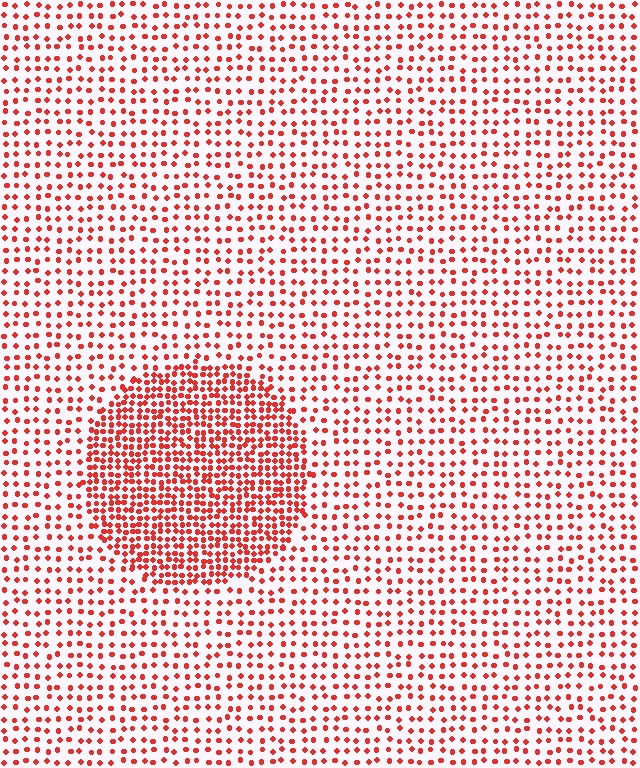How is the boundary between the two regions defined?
The boundary is defined by a change in element density (approximately 2.2x ratio). All elements are the same color, size, and shape.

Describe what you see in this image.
The image contains small red elements arranged at two different densities. A circle-shaped region is visible where the elements are more densely packed than the surrounding area.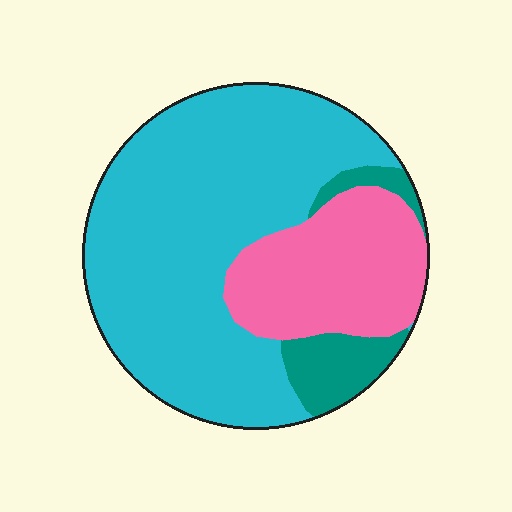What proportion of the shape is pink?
Pink covers around 25% of the shape.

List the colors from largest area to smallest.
From largest to smallest: cyan, pink, teal.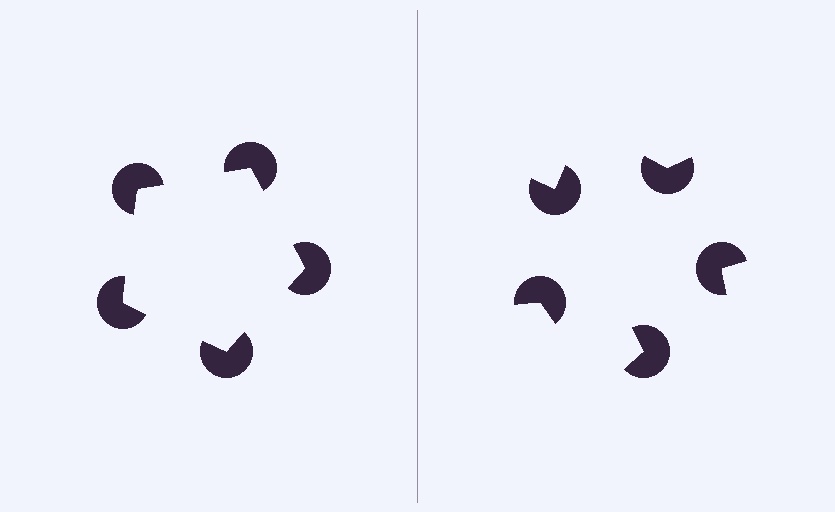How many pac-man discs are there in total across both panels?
10 — 5 on each side.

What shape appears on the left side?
An illusory pentagon.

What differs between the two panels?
The pac-man discs are positioned identically on both sides; only the wedge orientations differ. On the left they align to a pentagon; on the right they are misaligned.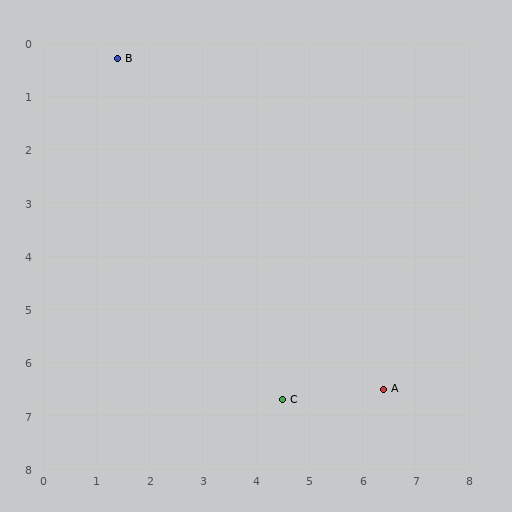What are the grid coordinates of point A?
Point A is at approximately (6.4, 6.5).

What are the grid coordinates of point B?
Point B is at approximately (1.4, 0.3).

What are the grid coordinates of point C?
Point C is at approximately (4.5, 6.7).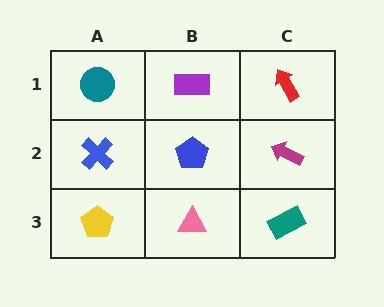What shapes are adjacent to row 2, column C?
A red arrow (row 1, column C), a teal rectangle (row 3, column C), a blue pentagon (row 2, column B).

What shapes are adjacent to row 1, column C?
A magenta arrow (row 2, column C), a purple rectangle (row 1, column B).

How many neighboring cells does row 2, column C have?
3.